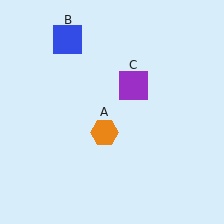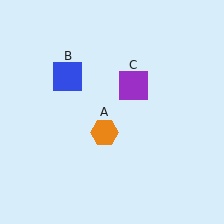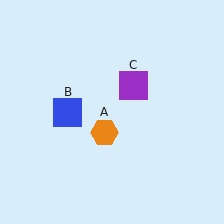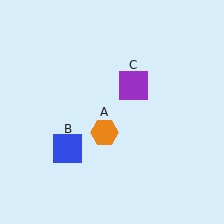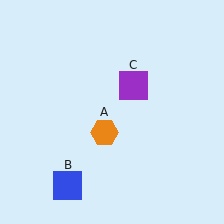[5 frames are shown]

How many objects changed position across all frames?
1 object changed position: blue square (object B).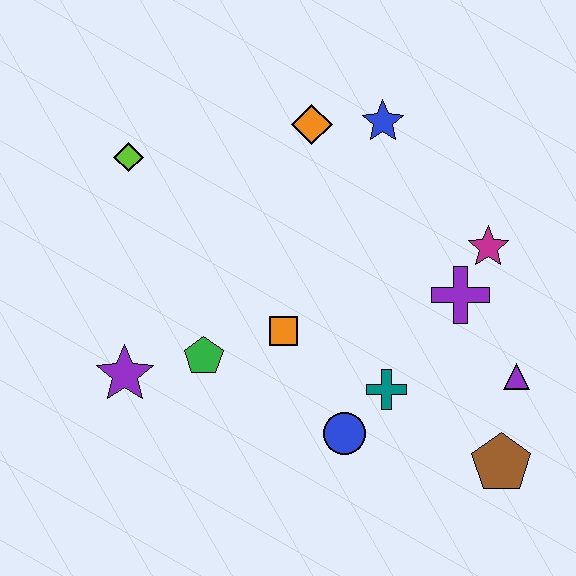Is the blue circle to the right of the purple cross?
No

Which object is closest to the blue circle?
The teal cross is closest to the blue circle.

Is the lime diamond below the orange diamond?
Yes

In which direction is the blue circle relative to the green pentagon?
The blue circle is to the right of the green pentagon.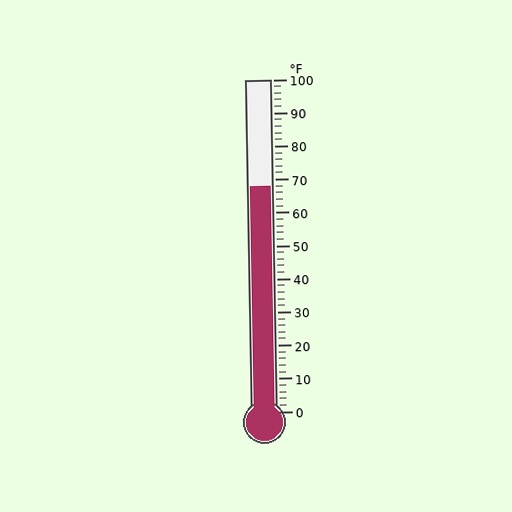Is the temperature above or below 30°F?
The temperature is above 30°F.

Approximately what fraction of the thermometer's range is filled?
The thermometer is filled to approximately 70% of its range.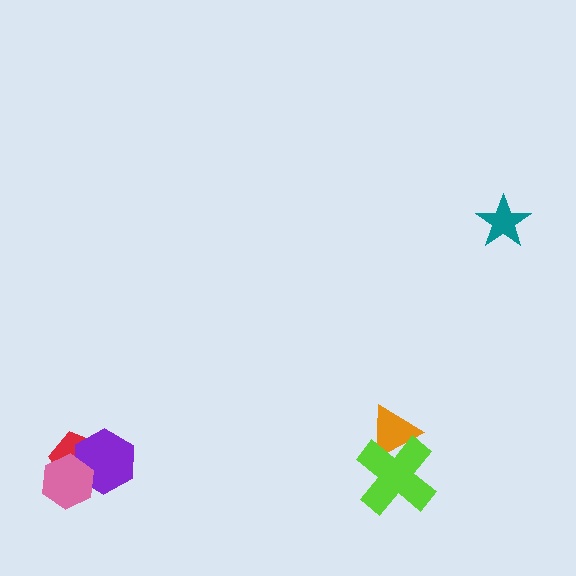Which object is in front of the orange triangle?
The lime cross is in front of the orange triangle.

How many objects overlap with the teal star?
0 objects overlap with the teal star.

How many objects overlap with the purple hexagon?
2 objects overlap with the purple hexagon.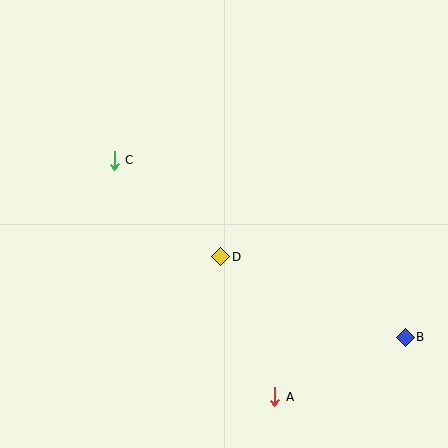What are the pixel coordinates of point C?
Point C is at (114, 160).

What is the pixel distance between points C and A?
The distance between C and A is 286 pixels.